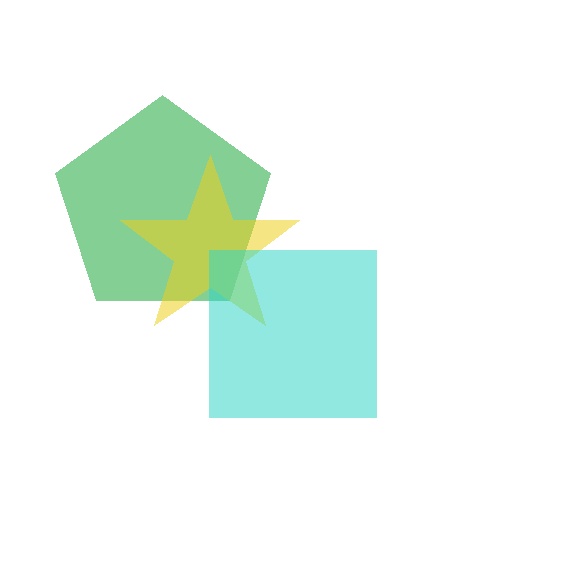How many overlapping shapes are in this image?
There are 3 overlapping shapes in the image.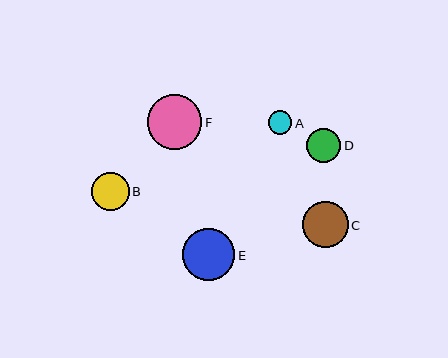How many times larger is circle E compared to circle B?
Circle E is approximately 1.4 times the size of circle B.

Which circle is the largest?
Circle F is the largest with a size of approximately 54 pixels.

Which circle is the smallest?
Circle A is the smallest with a size of approximately 24 pixels.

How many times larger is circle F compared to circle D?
Circle F is approximately 1.6 times the size of circle D.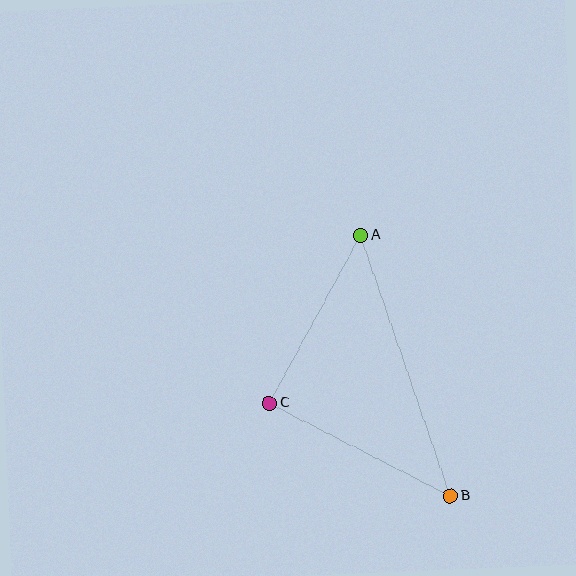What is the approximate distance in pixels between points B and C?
The distance between B and C is approximately 203 pixels.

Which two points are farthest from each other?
Points A and B are farthest from each other.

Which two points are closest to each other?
Points A and C are closest to each other.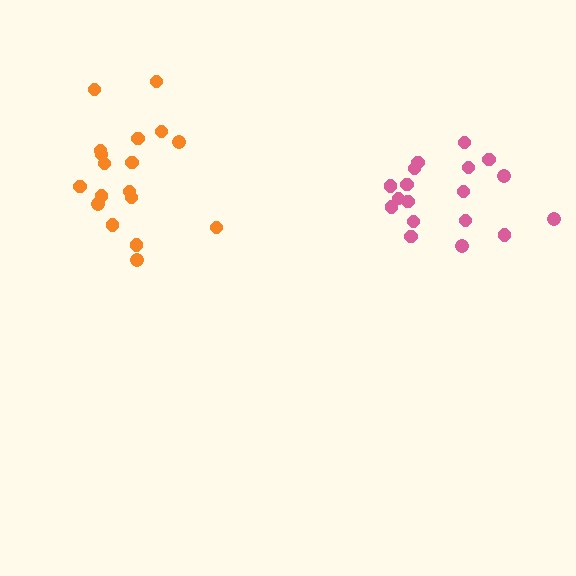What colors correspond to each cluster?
The clusters are colored: orange, pink.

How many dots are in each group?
Group 1: 18 dots, Group 2: 18 dots (36 total).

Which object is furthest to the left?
The orange cluster is leftmost.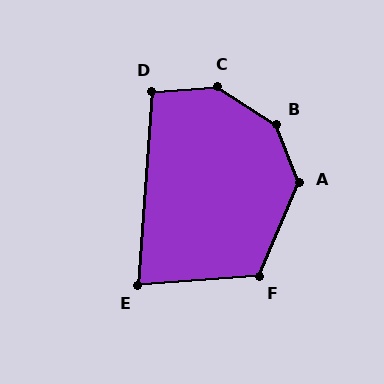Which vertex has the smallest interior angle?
E, at approximately 82 degrees.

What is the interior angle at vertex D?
Approximately 98 degrees (obtuse).